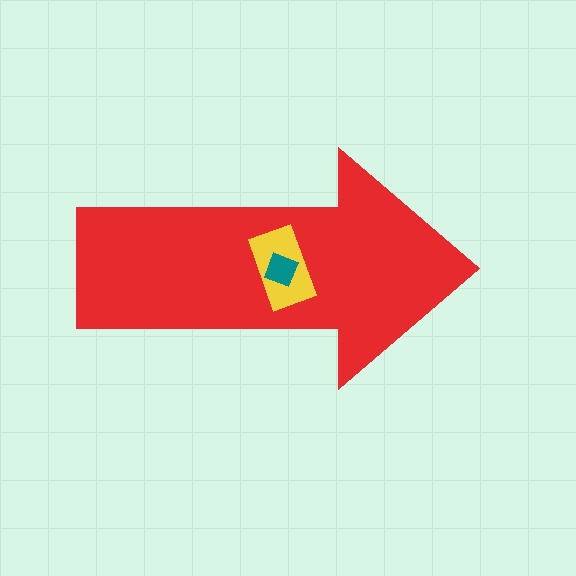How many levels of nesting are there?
3.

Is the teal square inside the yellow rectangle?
Yes.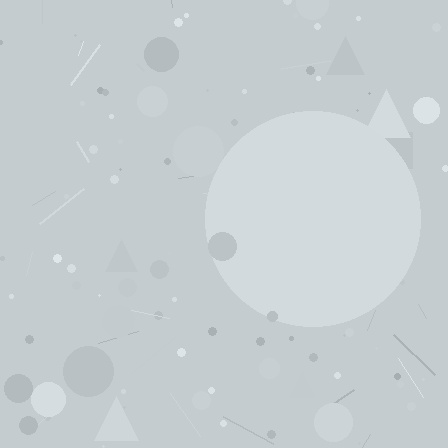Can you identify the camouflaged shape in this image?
The camouflaged shape is a circle.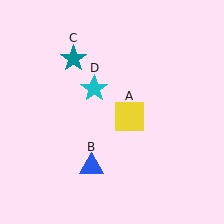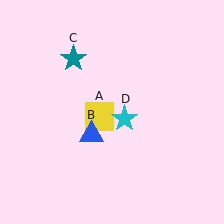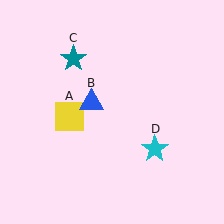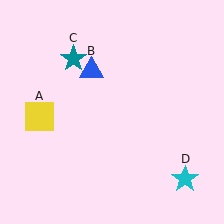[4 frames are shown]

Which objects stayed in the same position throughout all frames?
Teal star (object C) remained stationary.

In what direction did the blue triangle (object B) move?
The blue triangle (object B) moved up.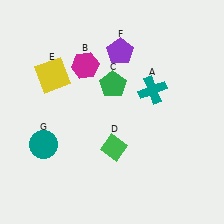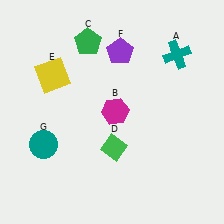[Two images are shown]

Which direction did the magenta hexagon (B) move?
The magenta hexagon (B) moved down.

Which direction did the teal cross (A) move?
The teal cross (A) moved up.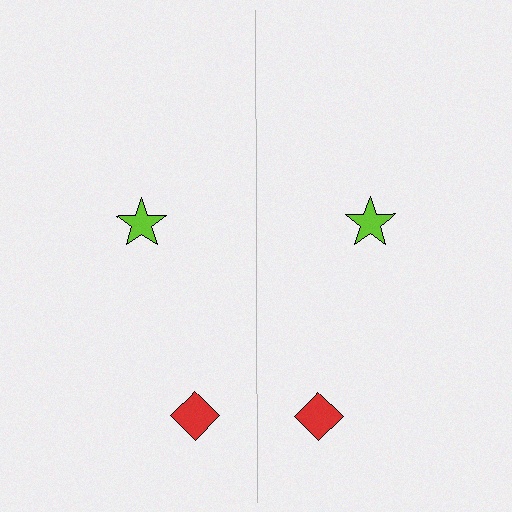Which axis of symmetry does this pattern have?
The pattern has a vertical axis of symmetry running through the center of the image.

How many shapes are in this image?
There are 4 shapes in this image.